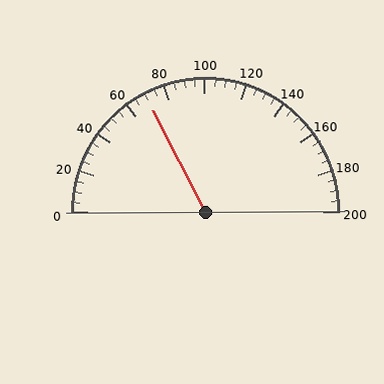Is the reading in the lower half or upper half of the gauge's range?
The reading is in the lower half of the range (0 to 200).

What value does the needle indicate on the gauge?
The needle indicates approximately 70.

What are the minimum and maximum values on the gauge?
The gauge ranges from 0 to 200.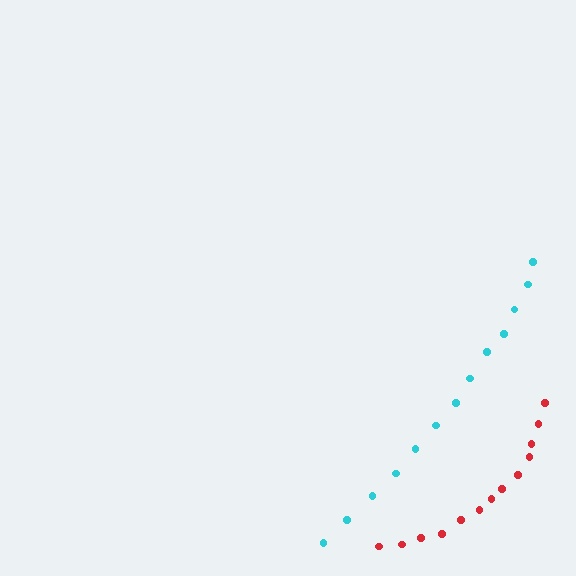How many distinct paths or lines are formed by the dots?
There are 2 distinct paths.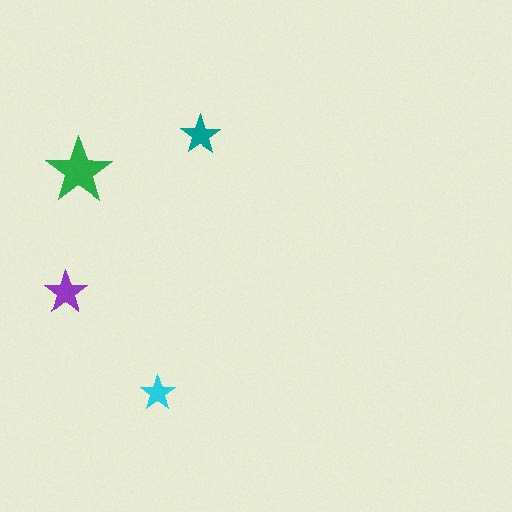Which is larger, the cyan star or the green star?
The green one.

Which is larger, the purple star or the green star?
The green one.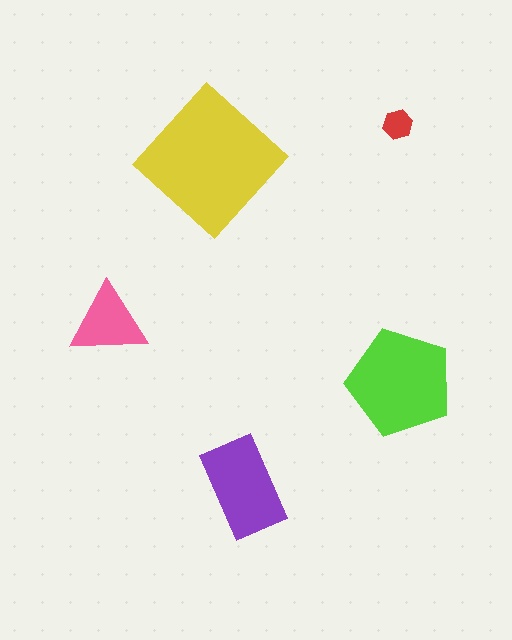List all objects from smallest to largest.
The red hexagon, the pink triangle, the purple rectangle, the lime pentagon, the yellow diamond.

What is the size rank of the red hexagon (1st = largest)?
5th.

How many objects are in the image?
There are 5 objects in the image.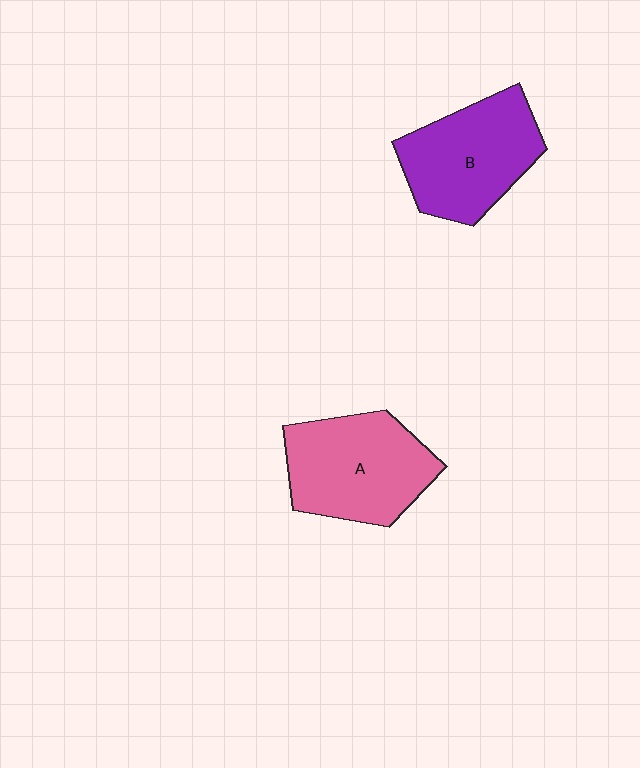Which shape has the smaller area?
Shape B (purple).